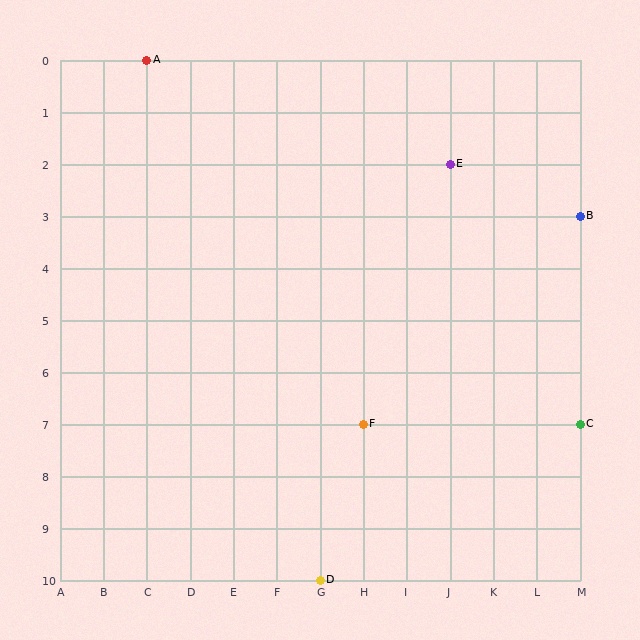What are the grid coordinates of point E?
Point E is at grid coordinates (J, 2).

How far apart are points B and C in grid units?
Points B and C are 4 rows apart.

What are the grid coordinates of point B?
Point B is at grid coordinates (M, 3).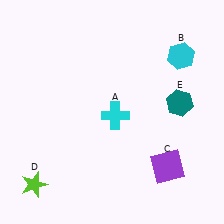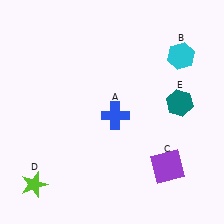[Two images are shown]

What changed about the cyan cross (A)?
In Image 1, A is cyan. In Image 2, it changed to blue.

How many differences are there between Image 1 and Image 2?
There is 1 difference between the two images.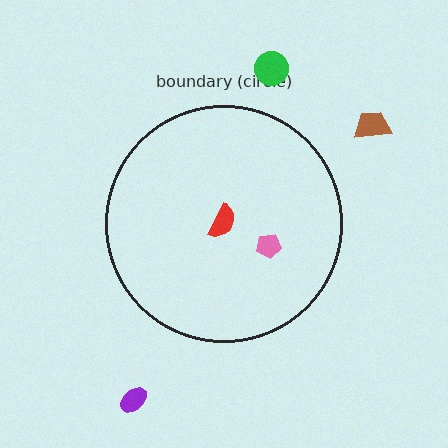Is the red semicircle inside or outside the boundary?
Inside.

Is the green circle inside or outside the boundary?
Outside.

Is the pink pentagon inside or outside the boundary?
Inside.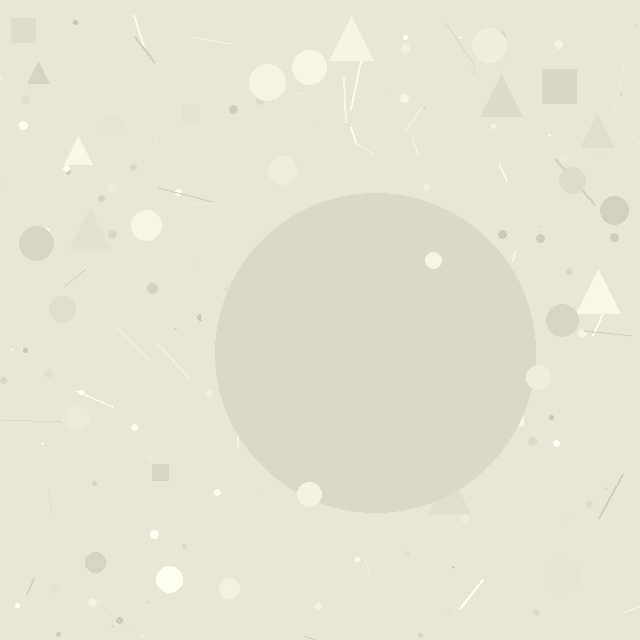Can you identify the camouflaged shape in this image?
The camouflaged shape is a circle.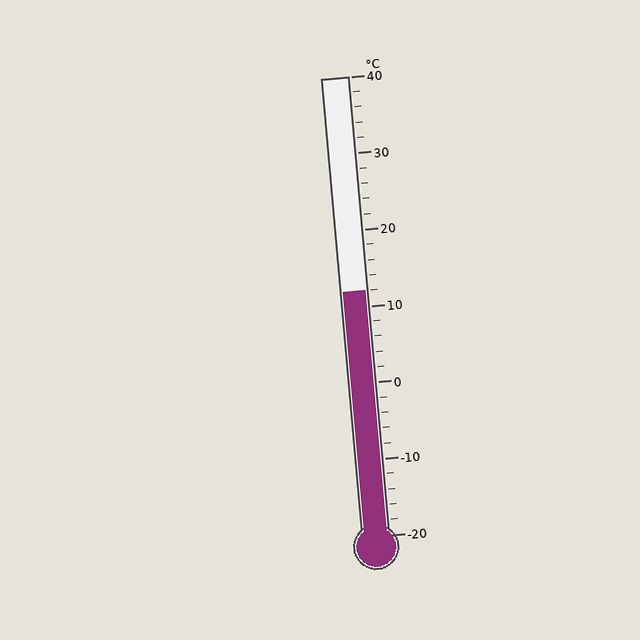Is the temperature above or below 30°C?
The temperature is below 30°C.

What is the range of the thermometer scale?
The thermometer scale ranges from -20°C to 40°C.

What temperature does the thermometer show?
The thermometer shows approximately 12°C.